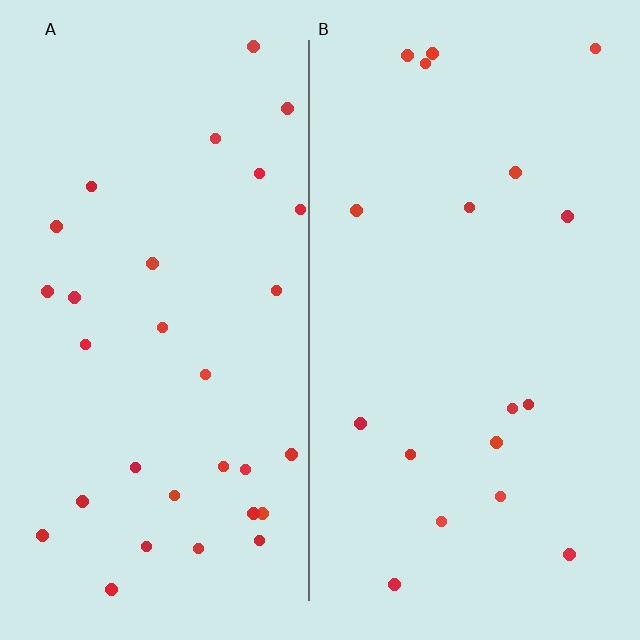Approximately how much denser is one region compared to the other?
Approximately 1.7× — region A over region B.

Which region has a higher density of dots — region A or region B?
A (the left).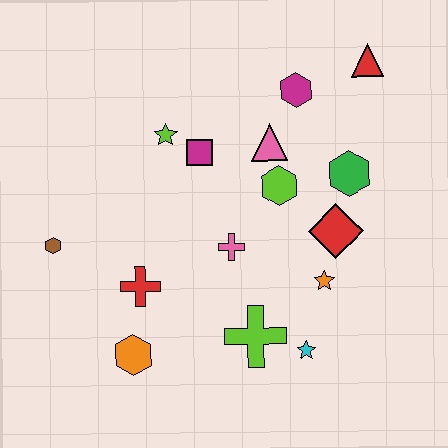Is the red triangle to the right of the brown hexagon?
Yes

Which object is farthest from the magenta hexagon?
The orange hexagon is farthest from the magenta hexagon.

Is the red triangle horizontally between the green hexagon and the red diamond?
No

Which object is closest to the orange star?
The red diamond is closest to the orange star.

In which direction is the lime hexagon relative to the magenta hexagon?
The lime hexagon is below the magenta hexagon.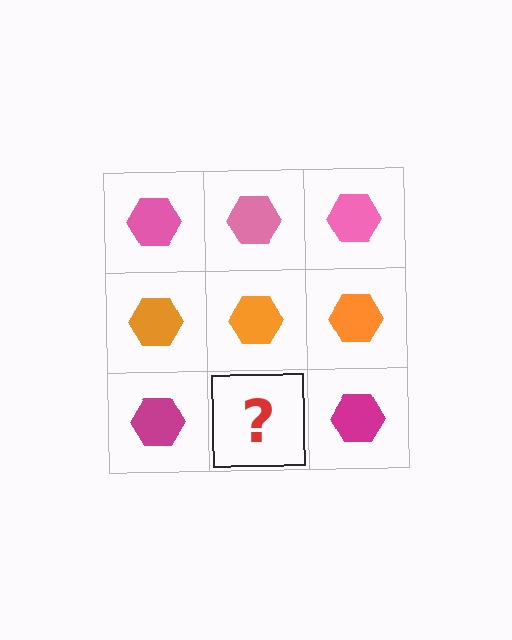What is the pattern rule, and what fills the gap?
The rule is that each row has a consistent color. The gap should be filled with a magenta hexagon.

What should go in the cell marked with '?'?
The missing cell should contain a magenta hexagon.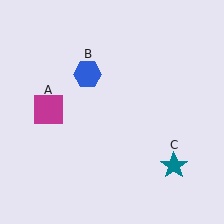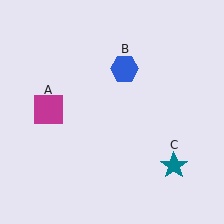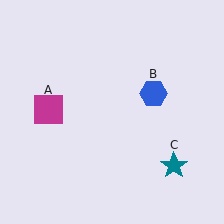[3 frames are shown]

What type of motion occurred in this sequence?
The blue hexagon (object B) rotated clockwise around the center of the scene.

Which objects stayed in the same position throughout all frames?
Magenta square (object A) and teal star (object C) remained stationary.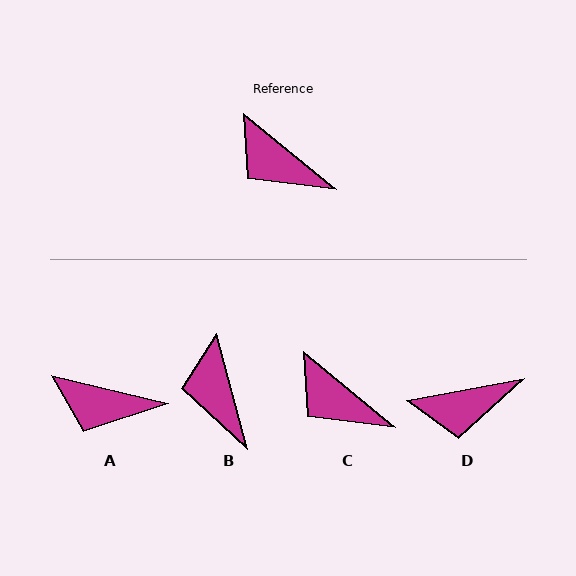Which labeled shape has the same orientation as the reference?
C.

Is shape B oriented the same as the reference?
No, it is off by about 36 degrees.